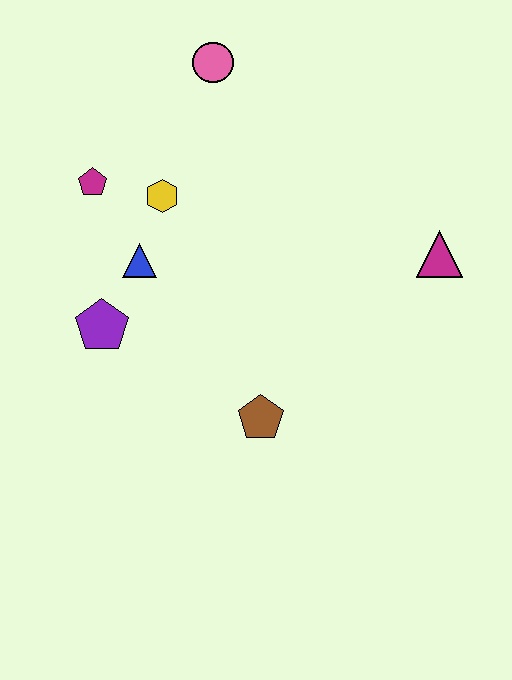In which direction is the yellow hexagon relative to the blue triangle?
The yellow hexagon is above the blue triangle.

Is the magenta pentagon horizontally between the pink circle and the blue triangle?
No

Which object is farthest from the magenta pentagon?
The magenta triangle is farthest from the magenta pentagon.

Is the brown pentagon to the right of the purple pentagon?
Yes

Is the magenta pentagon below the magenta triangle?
No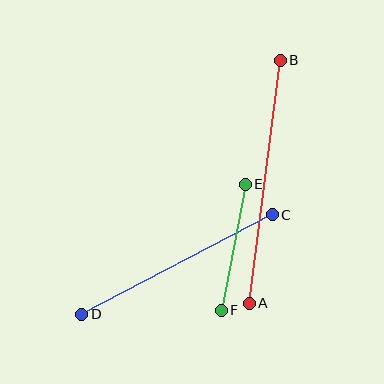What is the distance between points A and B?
The distance is approximately 245 pixels.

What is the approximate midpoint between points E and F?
The midpoint is at approximately (233, 247) pixels.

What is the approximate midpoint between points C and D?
The midpoint is at approximately (177, 265) pixels.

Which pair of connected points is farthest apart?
Points A and B are farthest apart.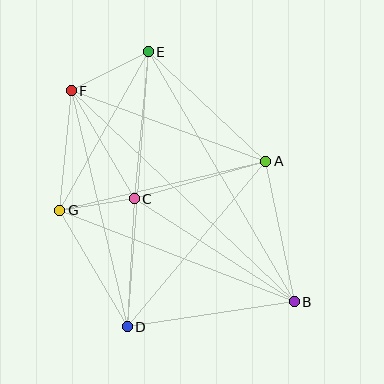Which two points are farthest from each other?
Points B and F are farthest from each other.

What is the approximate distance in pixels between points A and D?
The distance between A and D is approximately 216 pixels.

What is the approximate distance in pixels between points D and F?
The distance between D and F is approximately 243 pixels.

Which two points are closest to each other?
Points C and G are closest to each other.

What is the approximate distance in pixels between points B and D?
The distance between B and D is approximately 169 pixels.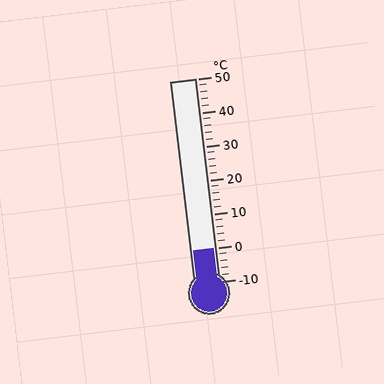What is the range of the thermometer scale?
The thermometer scale ranges from -10°C to 50°C.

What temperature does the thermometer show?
The thermometer shows approximately 0°C.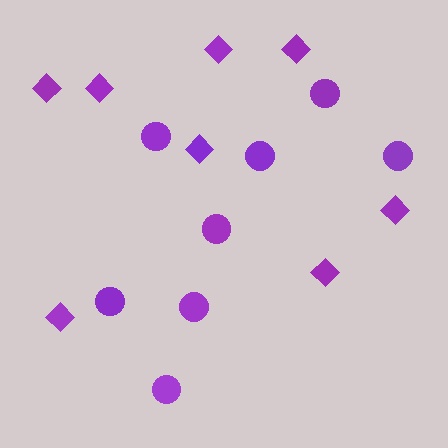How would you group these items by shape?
There are 2 groups: one group of circles (8) and one group of diamonds (8).